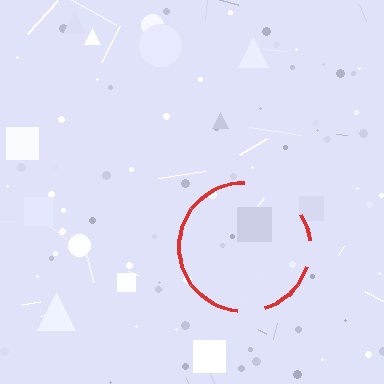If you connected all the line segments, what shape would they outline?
They would outline a circle.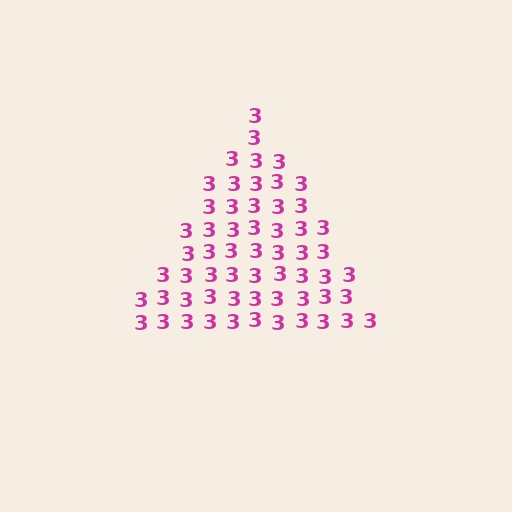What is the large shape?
The large shape is a triangle.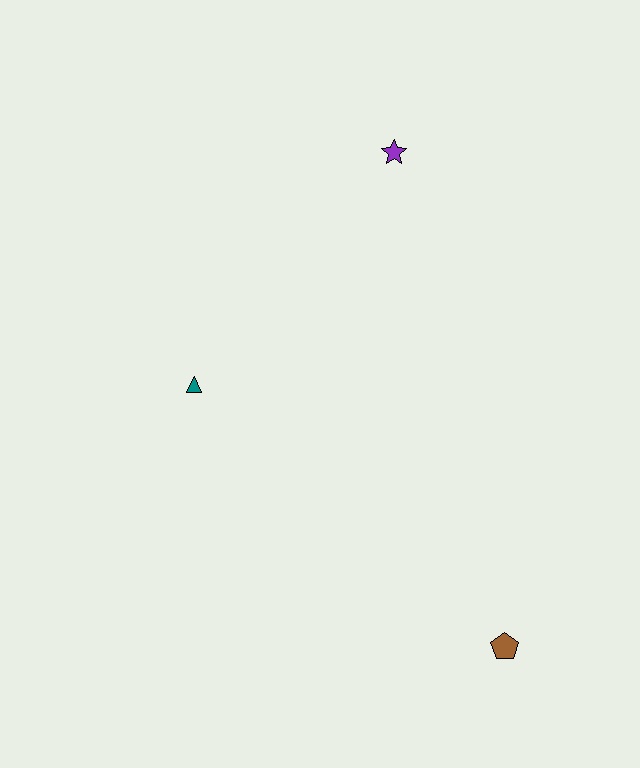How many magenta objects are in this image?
There are no magenta objects.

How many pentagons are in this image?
There is 1 pentagon.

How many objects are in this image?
There are 3 objects.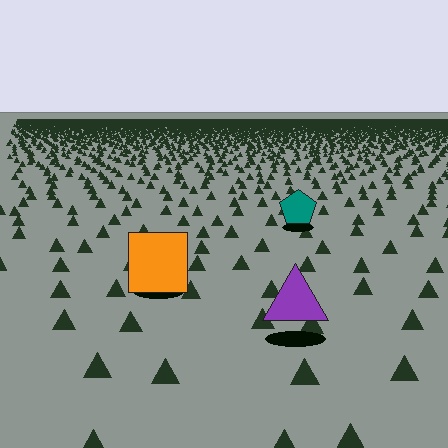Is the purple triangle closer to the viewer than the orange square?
Yes. The purple triangle is closer — you can tell from the texture gradient: the ground texture is coarser near it.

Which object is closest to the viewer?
The purple triangle is closest. The texture marks near it are larger and more spread out.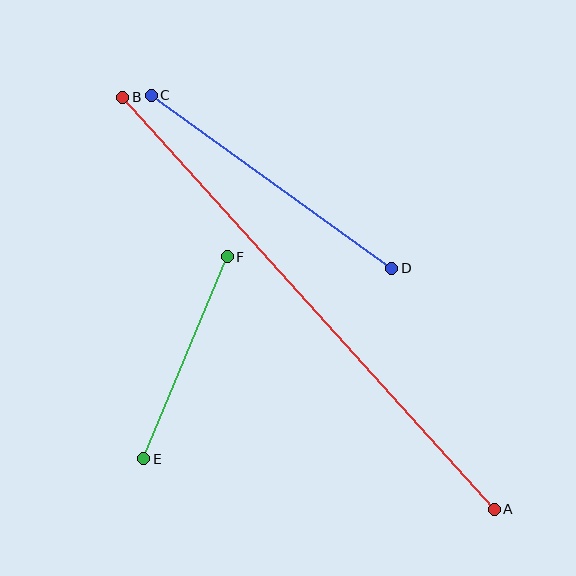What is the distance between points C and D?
The distance is approximately 296 pixels.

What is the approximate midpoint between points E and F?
The midpoint is at approximately (185, 358) pixels.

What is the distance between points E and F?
The distance is approximately 218 pixels.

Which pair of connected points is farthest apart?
Points A and B are farthest apart.